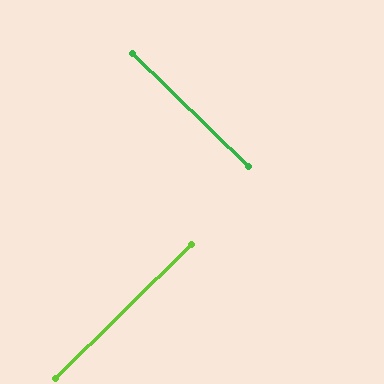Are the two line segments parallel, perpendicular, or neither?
Perpendicular — they meet at approximately 89°.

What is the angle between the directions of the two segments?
Approximately 89 degrees.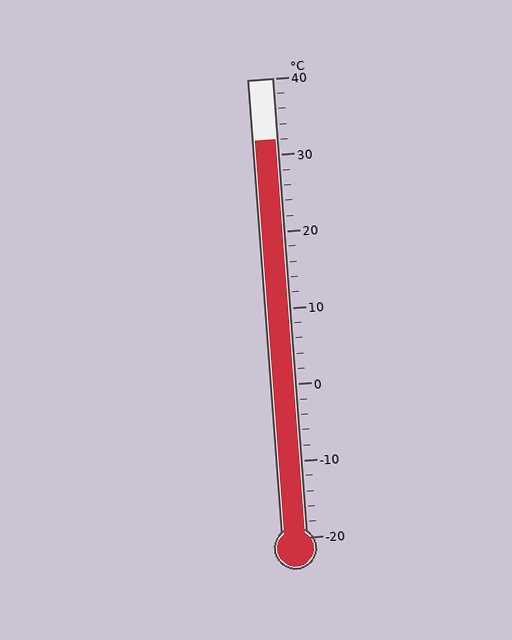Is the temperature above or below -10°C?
The temperature is above -10°C.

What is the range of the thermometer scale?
The thermometer scale ranges from -20°C to 40°C.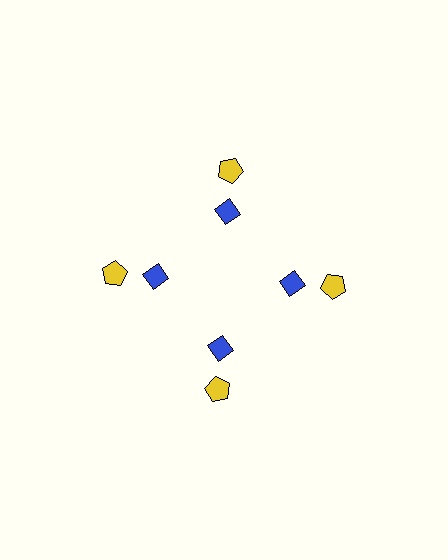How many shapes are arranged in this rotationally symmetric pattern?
There are 8 shapes, arranged in 4 groups of 2.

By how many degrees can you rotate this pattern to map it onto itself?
The pattern maps onto itself every 90 degrees of rotation.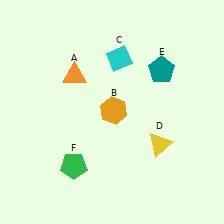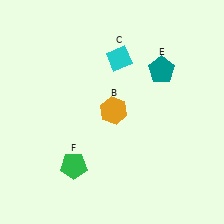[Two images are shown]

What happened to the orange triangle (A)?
The orange triangle (A) was removed in Image 2. It was in the top-left area of Image 1.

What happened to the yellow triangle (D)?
The yellow triangle (D) was removed in Image 2. It was in the bottom-right area of Image 1.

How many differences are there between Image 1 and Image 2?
There are 2 differences between the two images.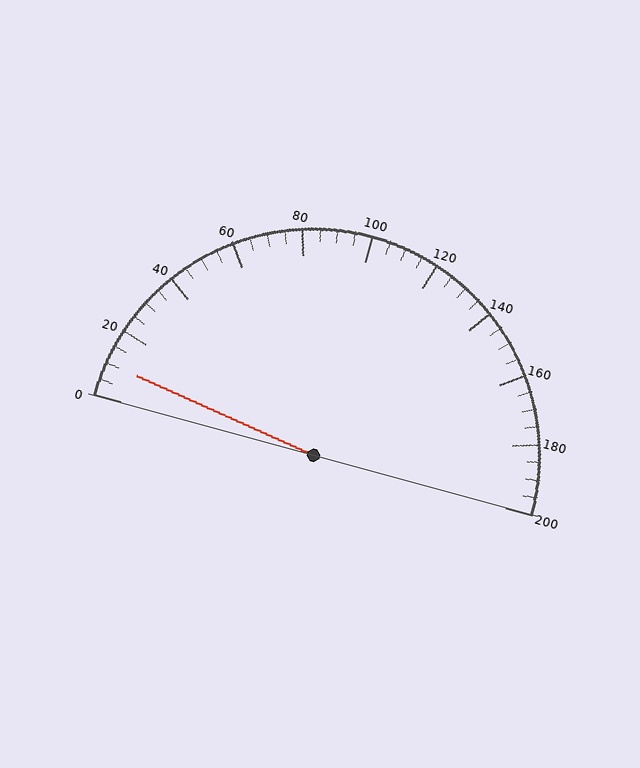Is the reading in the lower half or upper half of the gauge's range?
The reading is in the lower half of the range (0 to 200).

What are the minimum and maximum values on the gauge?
The gauge ranges from 0 to 200.